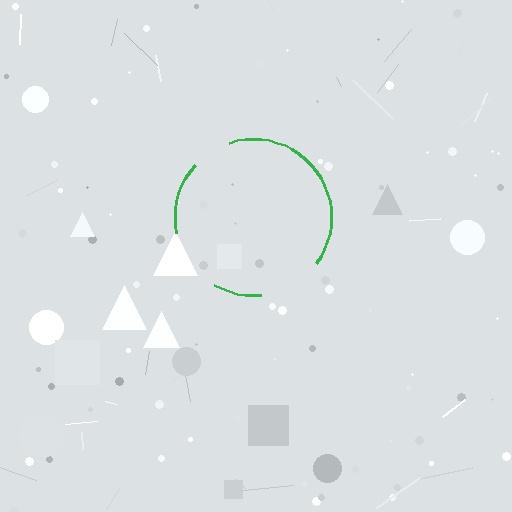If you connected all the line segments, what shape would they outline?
They would outline a circle.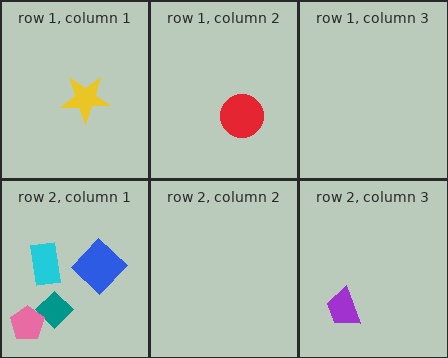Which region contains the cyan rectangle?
The row 2, column 1 region.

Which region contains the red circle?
The row 1, column 2 region.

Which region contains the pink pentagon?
The row 2, column 1 region.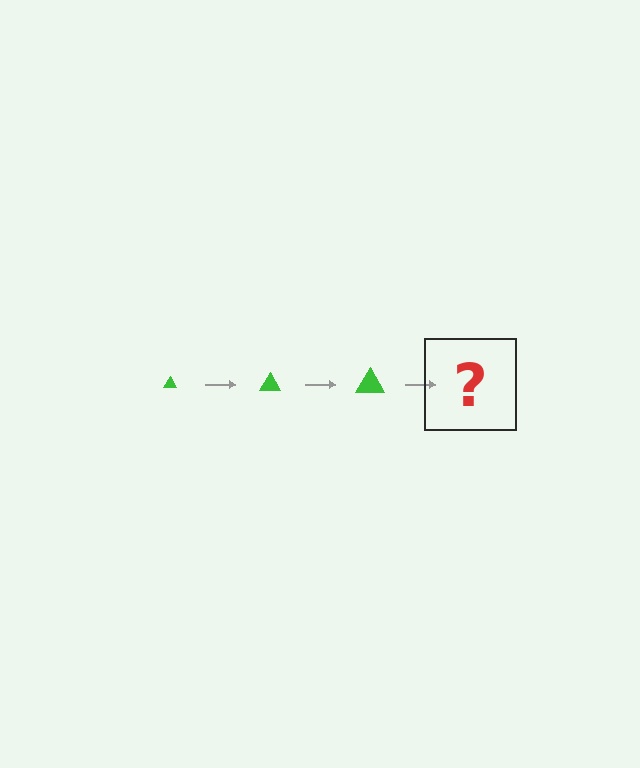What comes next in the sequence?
The next element should be a green triangle, larger than the previous one.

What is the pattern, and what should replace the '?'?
The pattern is that the triangle gets progressively larger each step. The '?' should be a green triangle, larger than the previous one.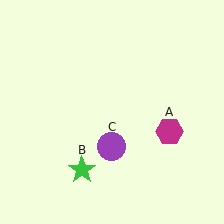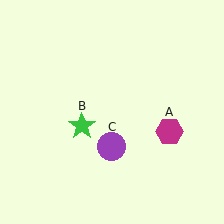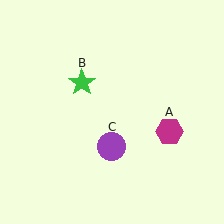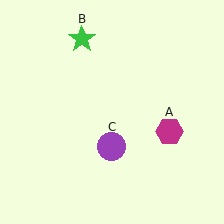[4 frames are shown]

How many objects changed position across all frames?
1 object changed position: green star (object B).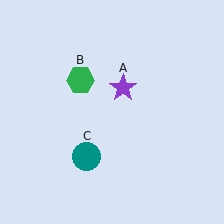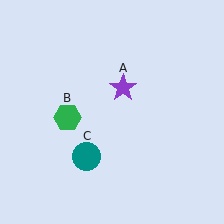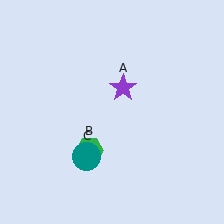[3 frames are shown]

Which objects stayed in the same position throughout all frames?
Purple star (object A) and teal circle (object C) remained stationary.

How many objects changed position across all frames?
1 object changed position: green hexagon (object B).